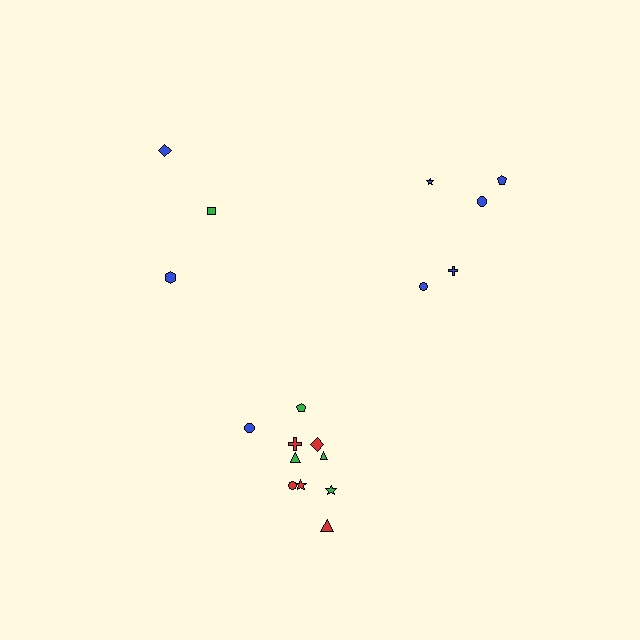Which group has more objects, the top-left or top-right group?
The top-right group.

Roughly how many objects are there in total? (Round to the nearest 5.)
Roughly 20 objects in total.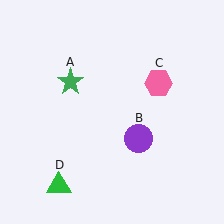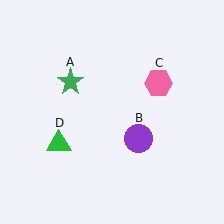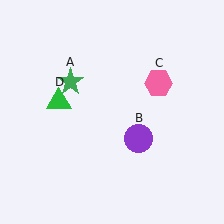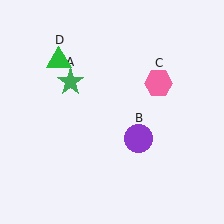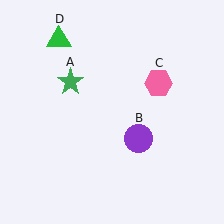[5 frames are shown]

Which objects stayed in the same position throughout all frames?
Green star (object A) and purple circle (object B) and pink hexagon (object C) remained stationary.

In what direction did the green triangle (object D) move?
The green triangle (object D) moved up.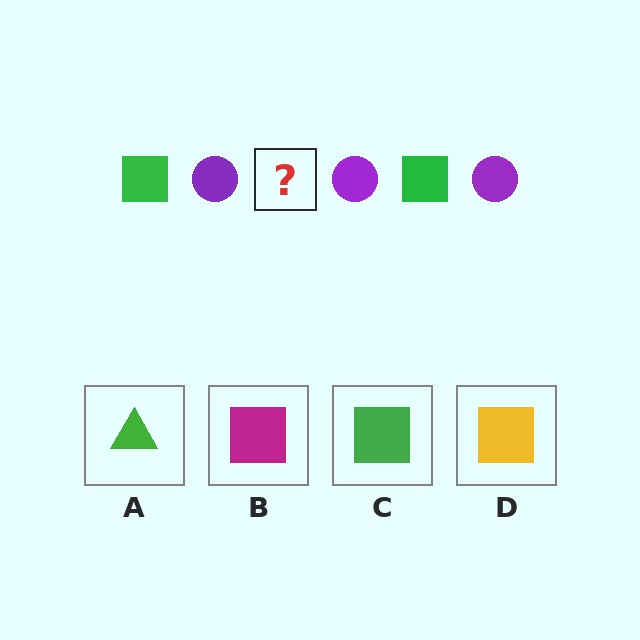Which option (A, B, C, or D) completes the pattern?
C.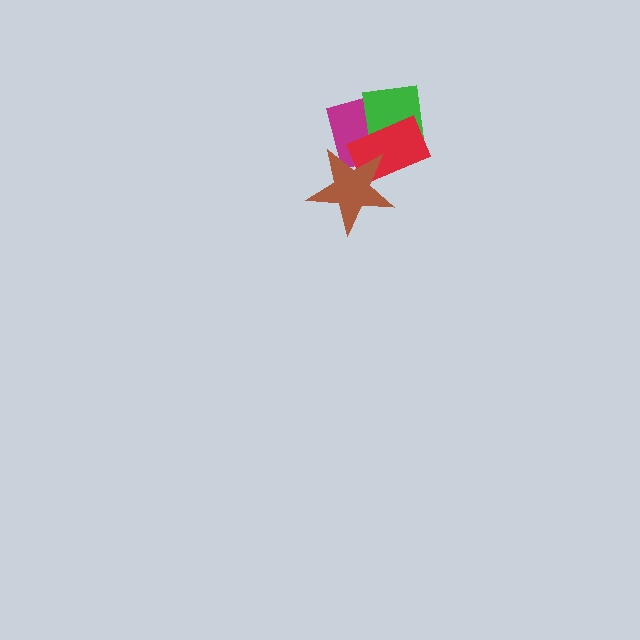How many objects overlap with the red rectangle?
3 objects overlap with the red rectangle.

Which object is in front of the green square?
The red rectangle is in front of the green square.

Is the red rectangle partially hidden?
Yes, it is partially covered by another shape.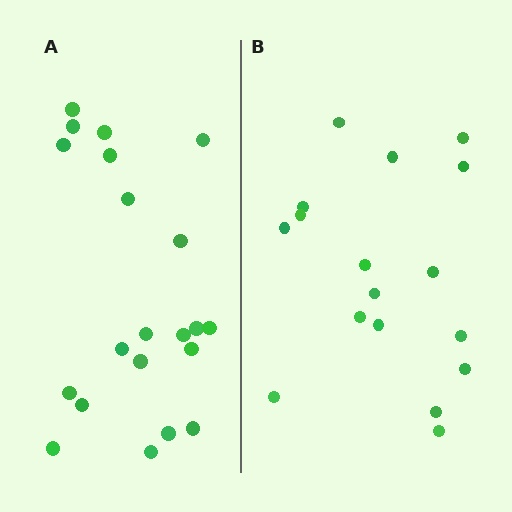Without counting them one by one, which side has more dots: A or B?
Region A (the left region) has more dots.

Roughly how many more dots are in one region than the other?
Region A has about 4 more dots than region B.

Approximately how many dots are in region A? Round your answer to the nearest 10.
About 20 dots. (The exact count is 21, which rounds to 20.)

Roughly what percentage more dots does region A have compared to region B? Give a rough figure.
About 25% more.